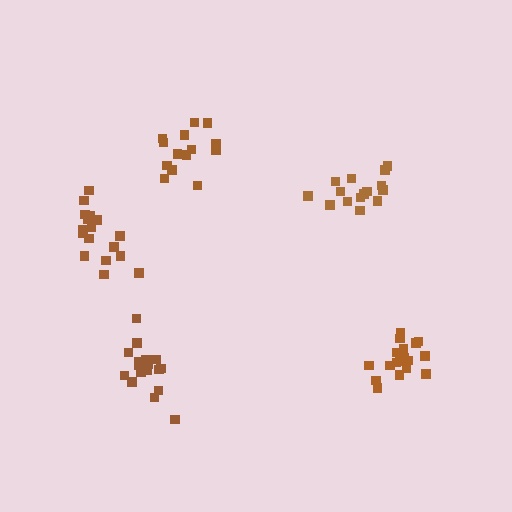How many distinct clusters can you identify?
There are 5 distinct clusters.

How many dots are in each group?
Group 1: 15 dots, Group 2: 15 dots, Group 3: 19 dots, Group 4: 17 dots, Group 5: 17 dots (83 total).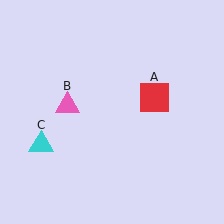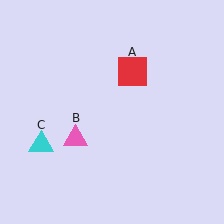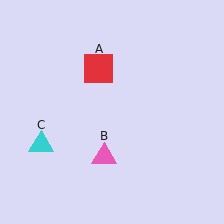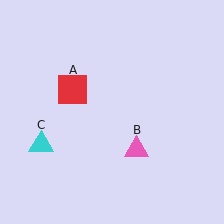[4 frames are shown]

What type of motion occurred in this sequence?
The red square (object A), pink triangle (object B) rotated counterclockwise around the center of the scene.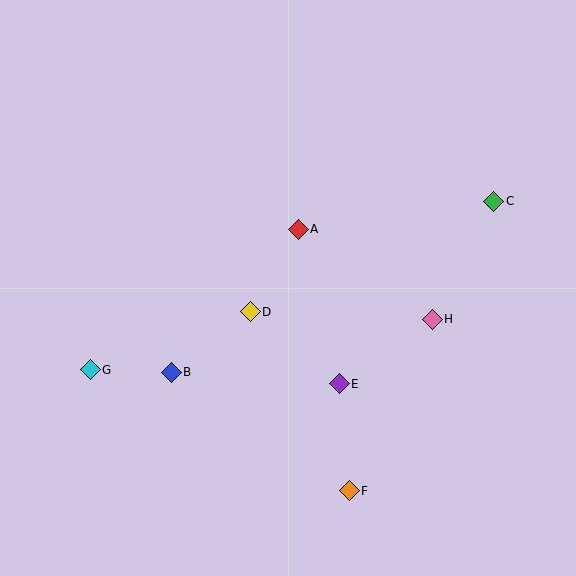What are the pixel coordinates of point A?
Point A is at (298, 229).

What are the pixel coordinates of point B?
Point B is at (171, 372).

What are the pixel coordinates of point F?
Point F is at (349, 491).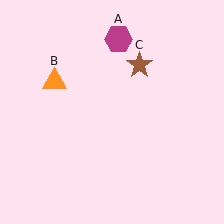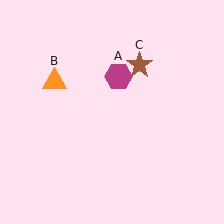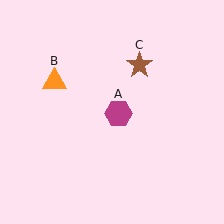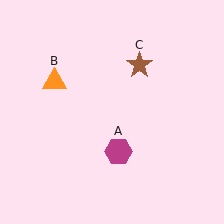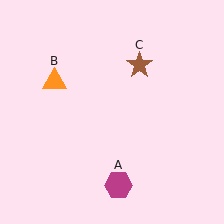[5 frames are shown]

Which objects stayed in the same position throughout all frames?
Orange triangle (object B) and brown star (object C) remained stationary.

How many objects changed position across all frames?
1 object changed position: magenta hexagon (object A).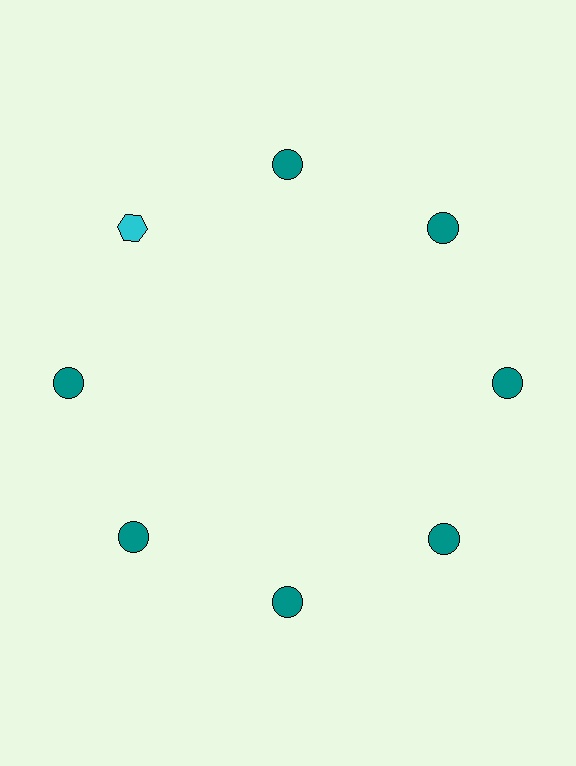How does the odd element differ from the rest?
It differs in both color (cyan instead of teal) and shape (hexagon instead of circle).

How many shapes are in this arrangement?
There are 8 shapes arranged in a ring pattern.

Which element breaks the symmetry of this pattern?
The cyan hexagon at roughly the 10 o'clock position breaks the symmetry. All other shapes are teal circles.